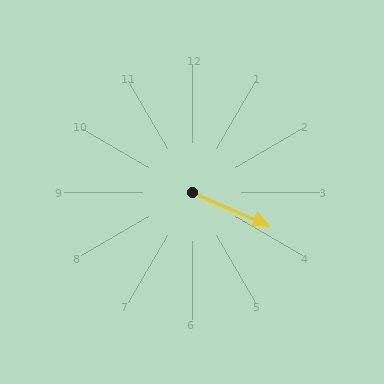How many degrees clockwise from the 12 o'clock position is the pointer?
Approximately 114 degrees.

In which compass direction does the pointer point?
Southeast.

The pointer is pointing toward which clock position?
Roughly 4 o'clock.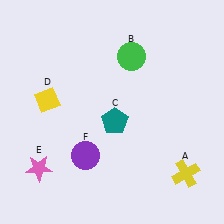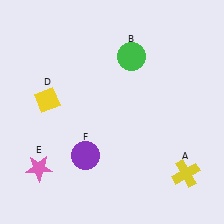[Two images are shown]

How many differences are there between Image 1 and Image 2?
There is 1 difference between the two images.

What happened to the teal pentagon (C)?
The teal pentagon (C) was removed in Image 2. It was in the bottom-right area of Image 1.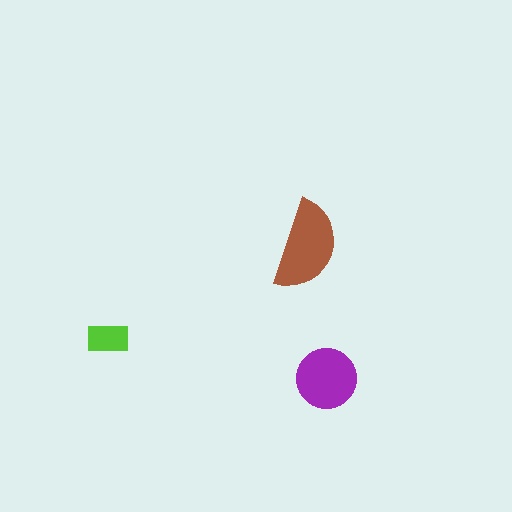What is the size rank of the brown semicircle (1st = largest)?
1st.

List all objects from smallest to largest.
The lime rectangle, the purple circle, the brown semicircle.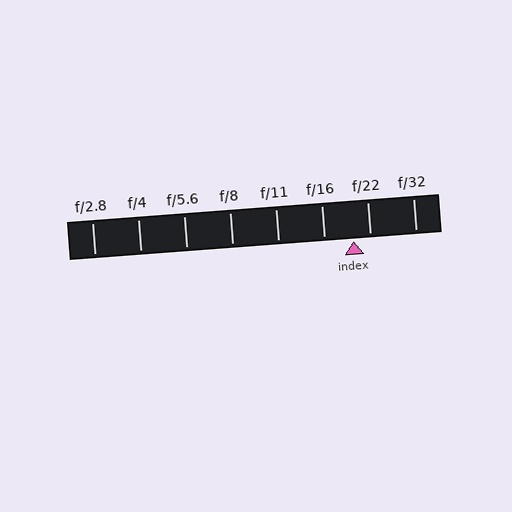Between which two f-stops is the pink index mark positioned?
The index mark is between f/16 and f/22.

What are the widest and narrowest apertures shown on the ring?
The widest aperture shown is f/2.8 and the narrowest is f/32.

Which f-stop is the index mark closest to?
The index mark is closest to f/22.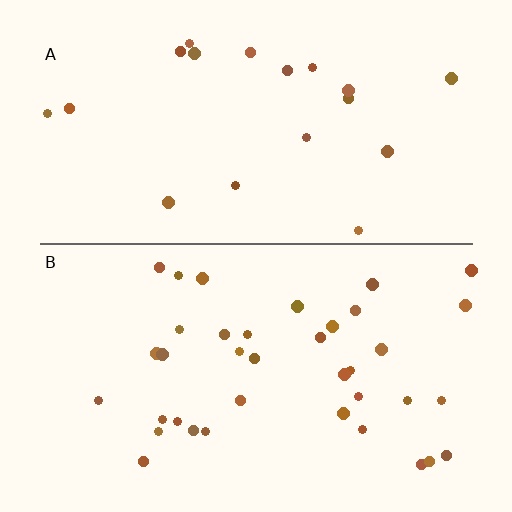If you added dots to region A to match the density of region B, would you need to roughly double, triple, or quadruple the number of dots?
Approximately double.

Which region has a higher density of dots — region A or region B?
B (the bottom).